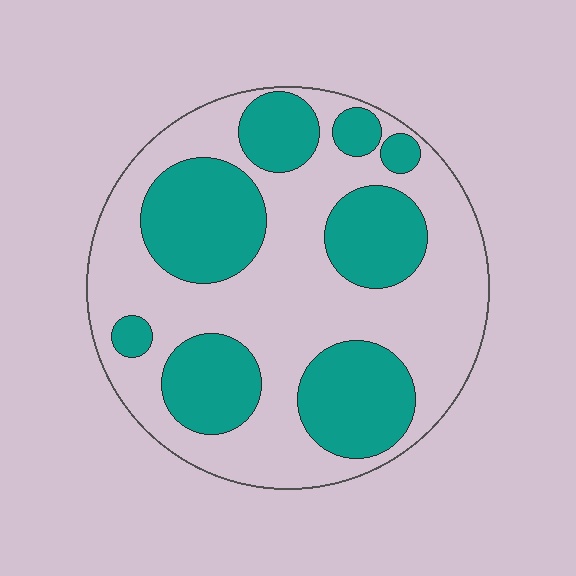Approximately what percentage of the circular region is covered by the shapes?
Approximately 40%.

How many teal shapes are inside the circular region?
8.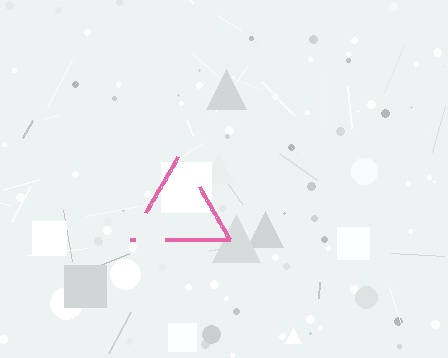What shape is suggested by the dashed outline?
The dashed outline suggests a triangle.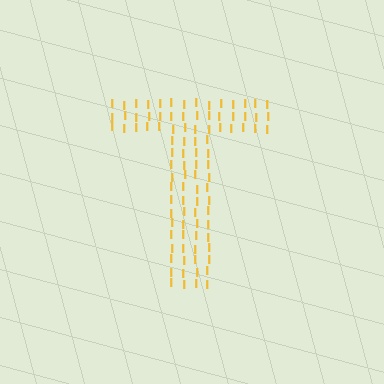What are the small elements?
The small elements are letter I's.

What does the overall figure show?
The overall figure shows the letter T.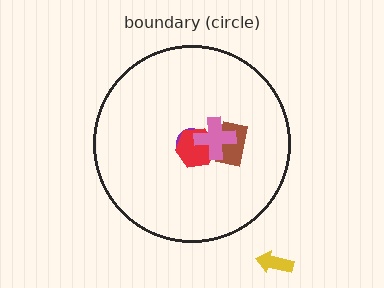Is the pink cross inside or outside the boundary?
Inside.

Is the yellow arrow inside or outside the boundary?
Outside.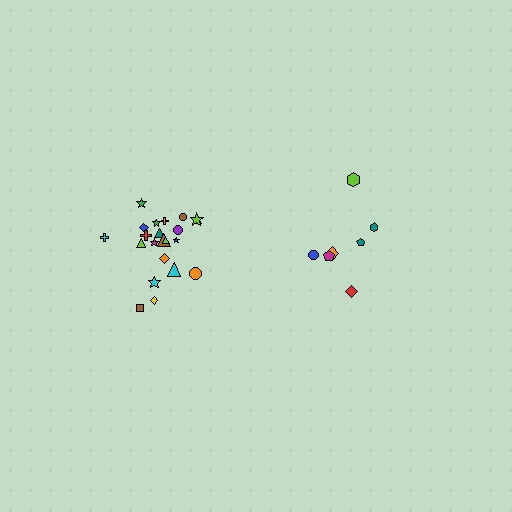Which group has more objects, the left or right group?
The left group.